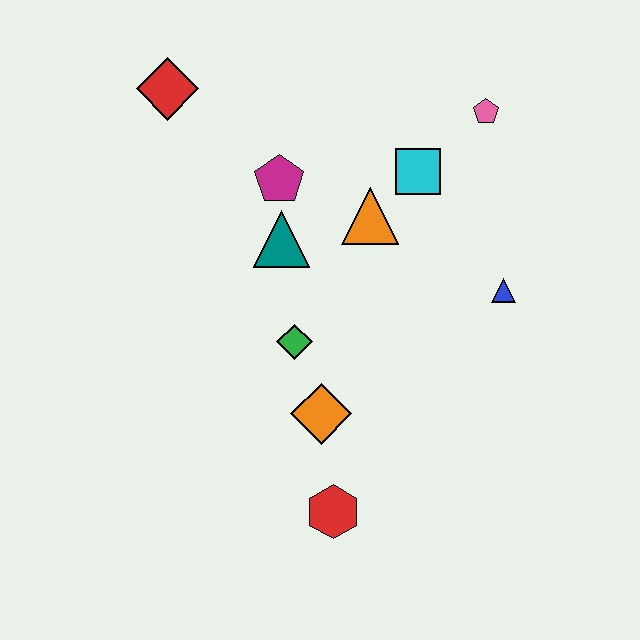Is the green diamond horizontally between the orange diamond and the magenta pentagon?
Yes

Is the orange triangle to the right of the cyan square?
No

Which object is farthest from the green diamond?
The pink pentagon is farthest from the green diamond.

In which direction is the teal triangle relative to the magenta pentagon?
The teal triangle is below the magenta pentagon.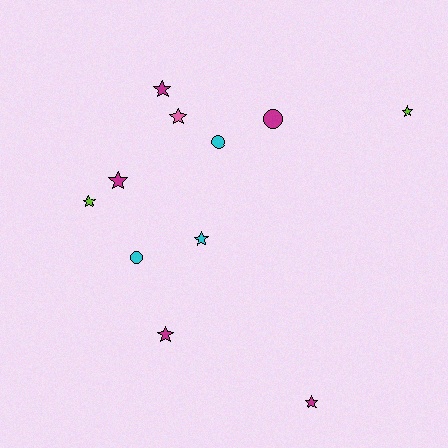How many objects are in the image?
There are 11 objects.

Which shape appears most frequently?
Star, with 8 objects.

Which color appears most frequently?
Magenta, with 5 objects.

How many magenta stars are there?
There are 4 magenta stars.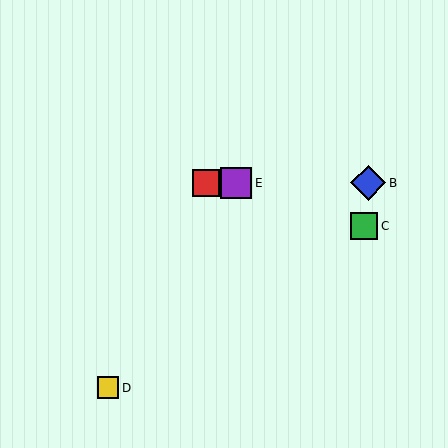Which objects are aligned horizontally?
Objects A, B, E are aligned horizontally.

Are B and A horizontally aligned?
Yes, both are at y≈183.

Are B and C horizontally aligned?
No, B is at y≈183 and C is at y≈226.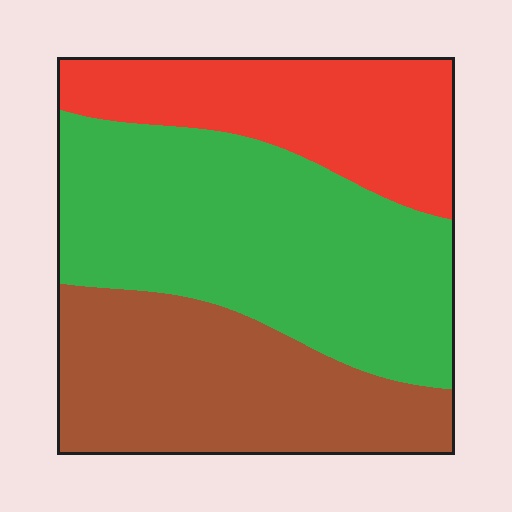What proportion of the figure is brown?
Brown takes up between a sixth and a third of the figure.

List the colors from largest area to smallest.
From largest to smallest: green, brown, red.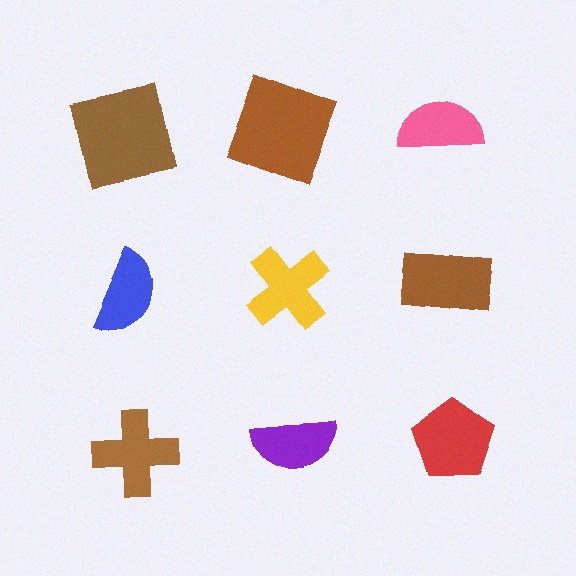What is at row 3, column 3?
A red pentagon.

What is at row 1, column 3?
A pink semicircle.